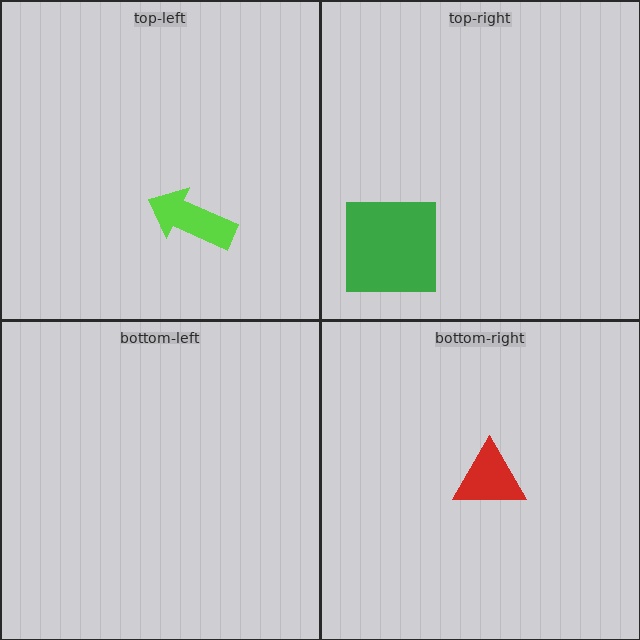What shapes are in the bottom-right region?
The red triangle.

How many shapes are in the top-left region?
1.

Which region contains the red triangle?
The bottom-right region.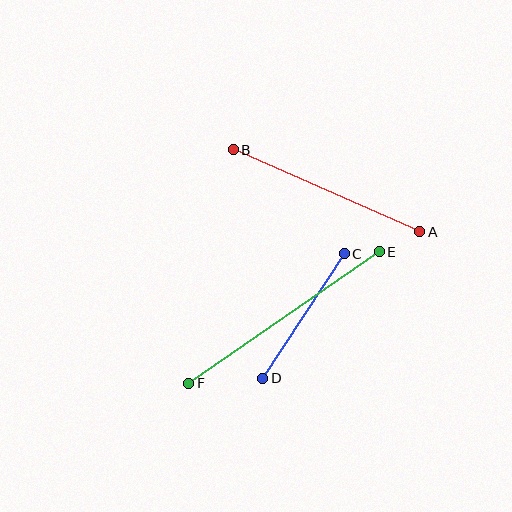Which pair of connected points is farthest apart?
Points E and F are farthest apart.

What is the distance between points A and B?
The distance is approximately 204 pixels.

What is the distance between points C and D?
The distance is approximately 149 pixels.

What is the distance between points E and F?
The distance is approximately 232 pixels.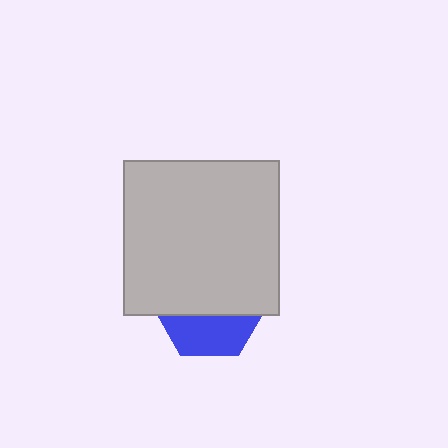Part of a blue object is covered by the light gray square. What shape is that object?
It is a hexagon.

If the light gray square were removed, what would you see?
You would see the complete blue hexagon.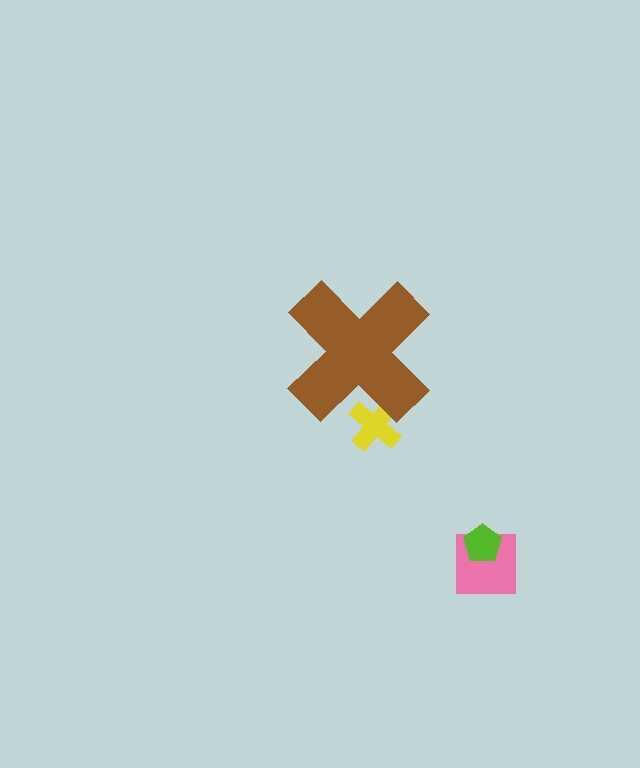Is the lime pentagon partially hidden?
No, the lime pentagon is fully visible.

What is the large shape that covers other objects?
A brown cross.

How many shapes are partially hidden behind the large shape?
1 shape is partially hidden.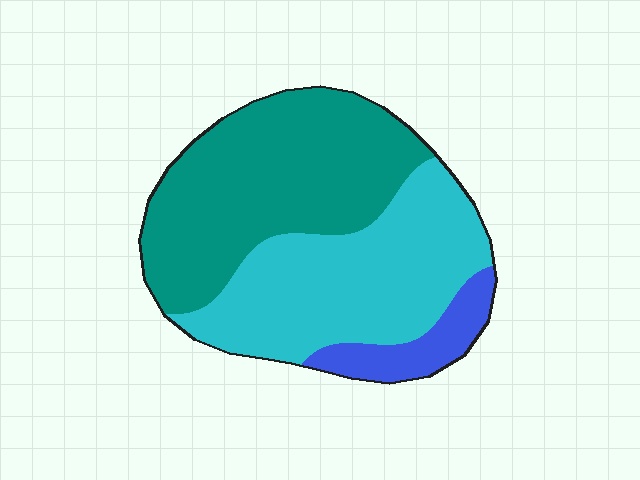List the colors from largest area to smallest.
From largest to smallest: teal, cyan, blue.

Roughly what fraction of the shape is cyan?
Cyan covers roughly 40% of the shape.